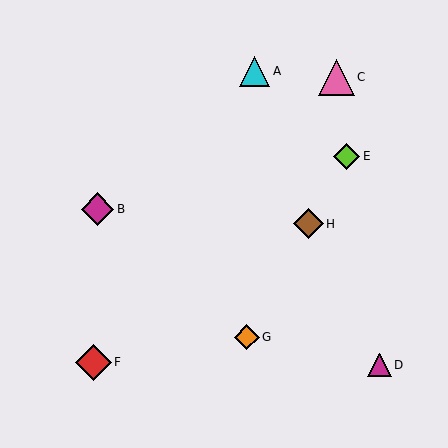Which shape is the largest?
The pink triangle (labeled C) is the largest.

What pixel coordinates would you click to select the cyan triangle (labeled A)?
Click at (254, 71) to select the cyan triangle A.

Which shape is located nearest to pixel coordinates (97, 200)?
The magenta diamond (labeled B) at (98, 209) is nearest to that location.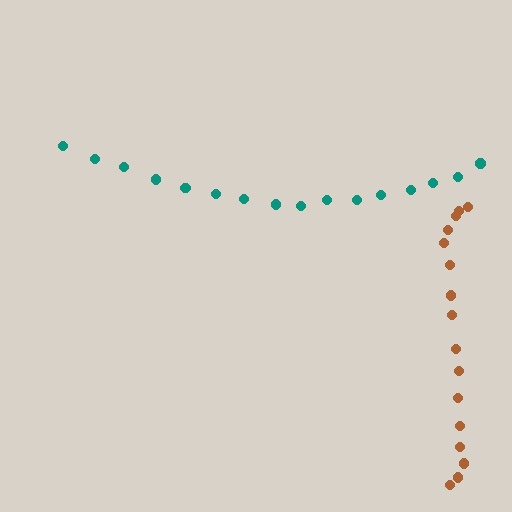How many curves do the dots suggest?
There are 2 distinct paths.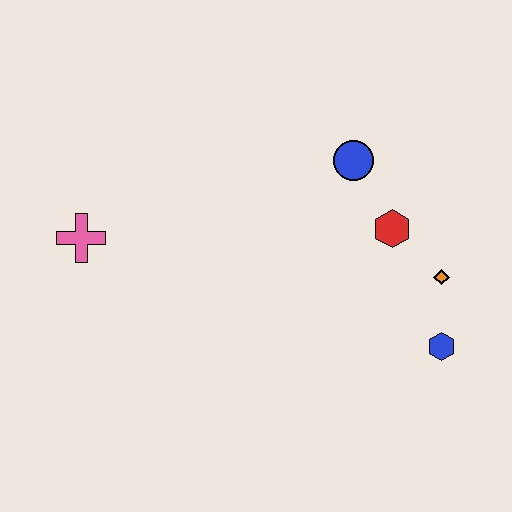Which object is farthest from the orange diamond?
The pink cross is farthest from the orange diamond.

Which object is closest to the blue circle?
The red hexagon is closest to the blue circle.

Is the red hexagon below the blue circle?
Yes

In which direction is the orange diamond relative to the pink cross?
The orange diamond is to the right of the pink cross.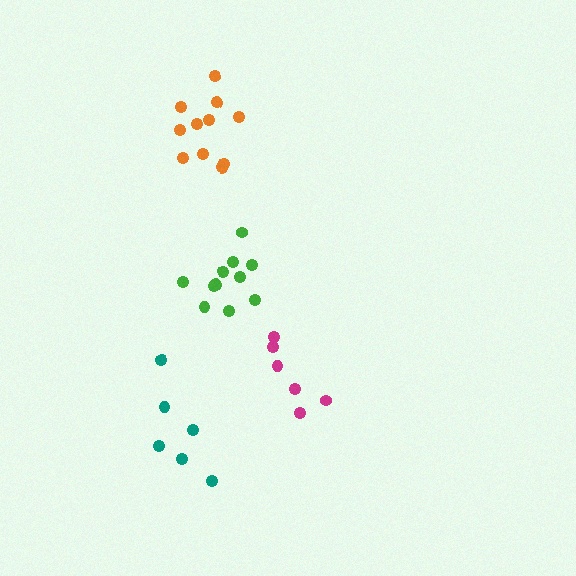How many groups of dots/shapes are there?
There are 4 groups.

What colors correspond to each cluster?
The clusters are colored: green, orange, teal, magenta.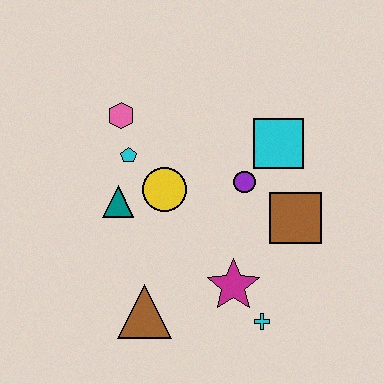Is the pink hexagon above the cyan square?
Yes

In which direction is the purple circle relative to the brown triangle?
The purple circle is above the brown triangle.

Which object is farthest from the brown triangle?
The cyan square is farthest from the brown triangle.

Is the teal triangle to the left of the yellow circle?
Yes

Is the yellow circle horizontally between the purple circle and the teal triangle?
Yes